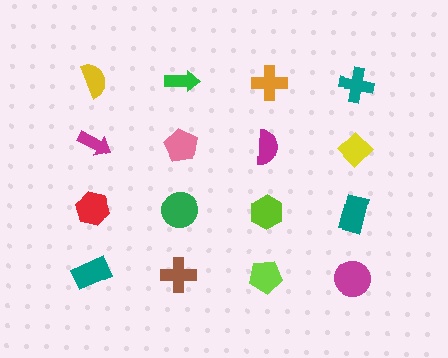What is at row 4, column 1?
A teal rectangle.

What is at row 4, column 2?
A brown cross.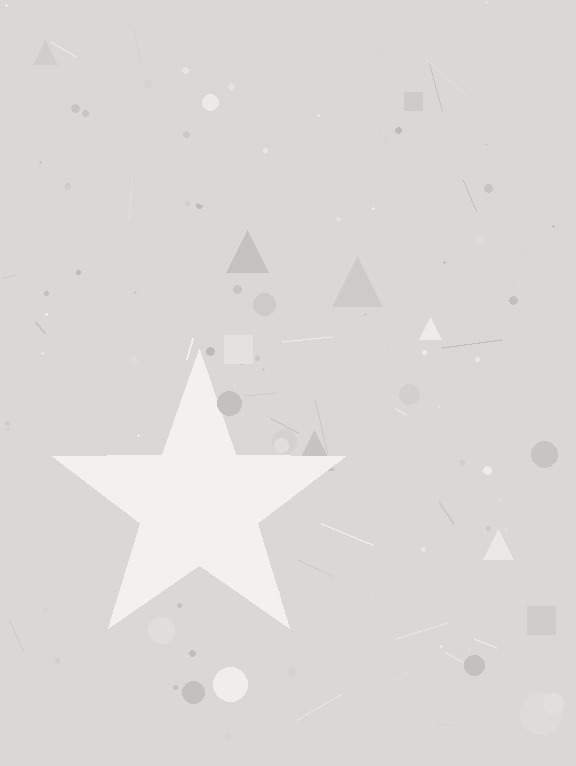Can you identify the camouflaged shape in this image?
The camouflaged shape is a star.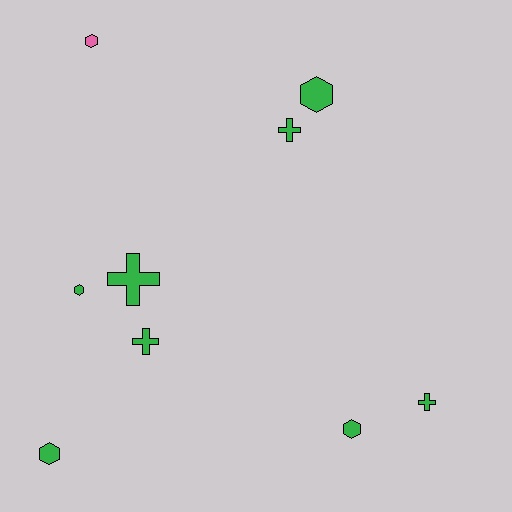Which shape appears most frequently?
Hexagon, with 5 objects.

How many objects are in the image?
There are 9 objects.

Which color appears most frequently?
Green, with 8 objects.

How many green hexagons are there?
There are 4 green hexagons.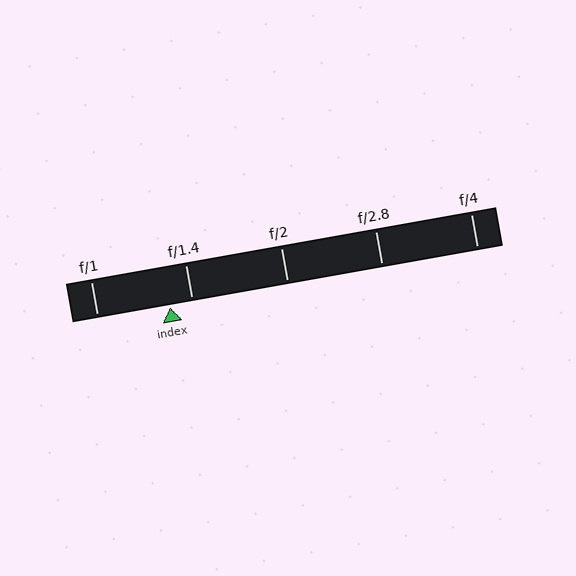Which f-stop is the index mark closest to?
The index mark is closest to f/1.4.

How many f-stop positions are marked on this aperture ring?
There are 5 f-stop positions marked.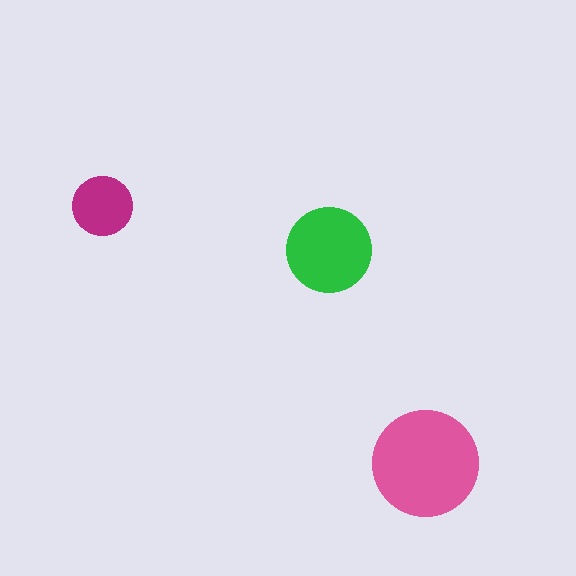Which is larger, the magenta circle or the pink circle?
The pink one.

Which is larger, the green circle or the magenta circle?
The green one.